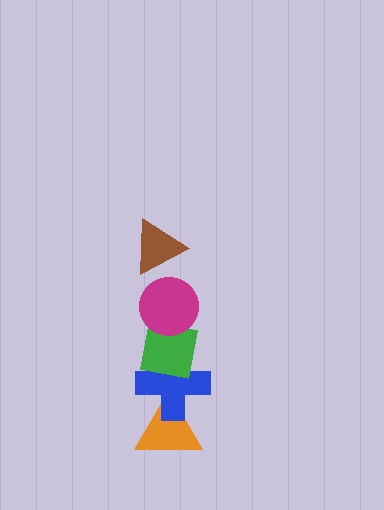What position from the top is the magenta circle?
The magenta circle is 2nd from the top.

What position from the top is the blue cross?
The blue cross is 4th from the top.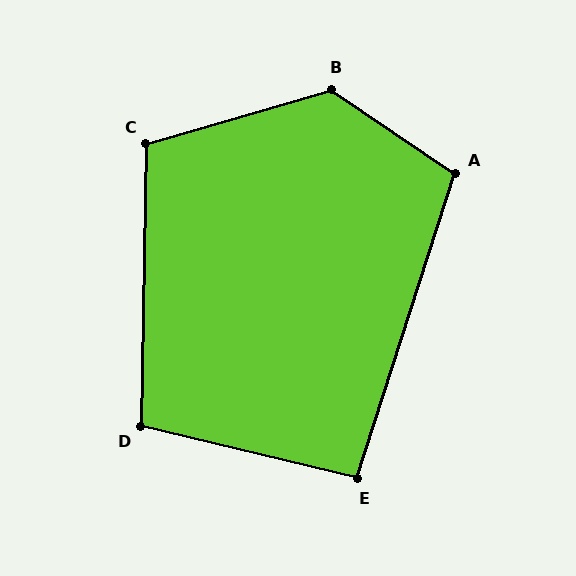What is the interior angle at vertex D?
Approximately 102 degrees (obtuse).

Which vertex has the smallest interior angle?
E, at approximately 94 degrees.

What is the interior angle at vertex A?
Approximately 106 degrees (obtuse).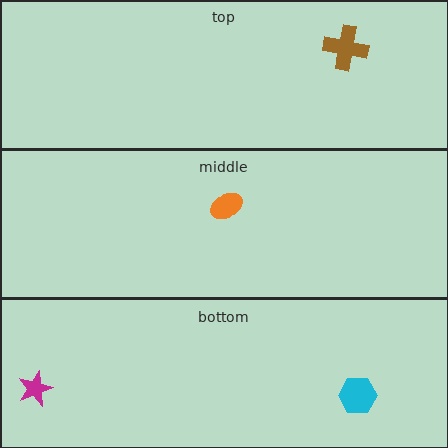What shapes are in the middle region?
The orange ellipse.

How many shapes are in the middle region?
1.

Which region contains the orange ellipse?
The middle region.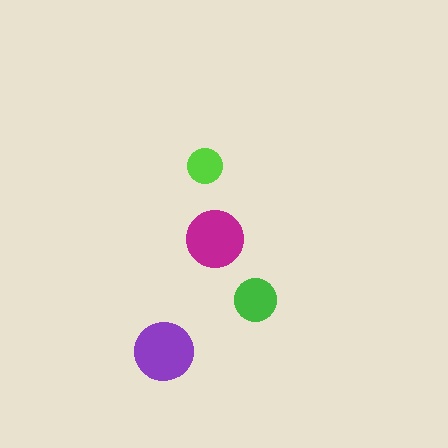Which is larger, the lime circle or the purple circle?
The purple one.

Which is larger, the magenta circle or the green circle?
The magenta one.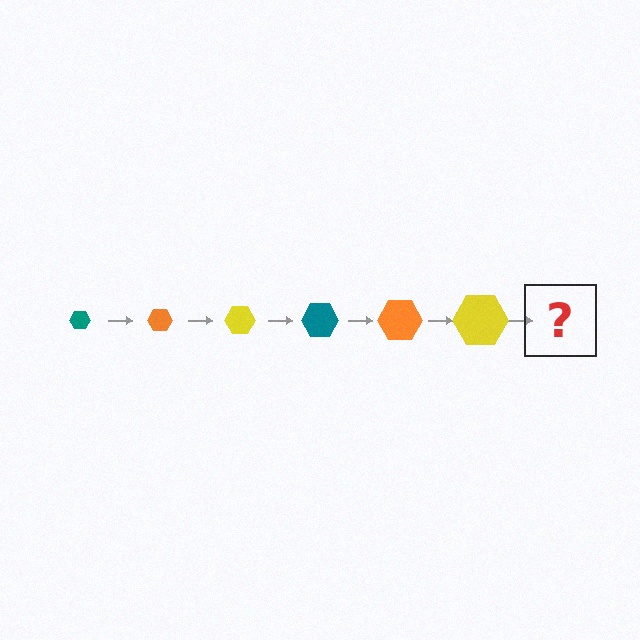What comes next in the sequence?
The next element should be a teal hexagon, larger than the previous one.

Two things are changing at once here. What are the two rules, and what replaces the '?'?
The two rules are that the hexagon grows larger each step and the color cycles through teal, orange, and yellow. The '?' should be a teal hexagon, larger than the previous one.